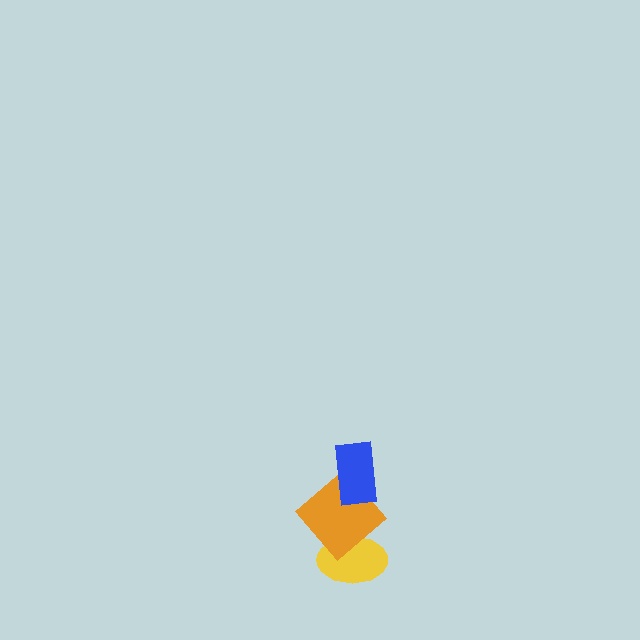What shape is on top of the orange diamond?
The blue rectangle is on top of the orange diamond.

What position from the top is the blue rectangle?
The blue rectangle is 1st from the top.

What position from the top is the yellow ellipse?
The yellow ellipse is 3rd from the top.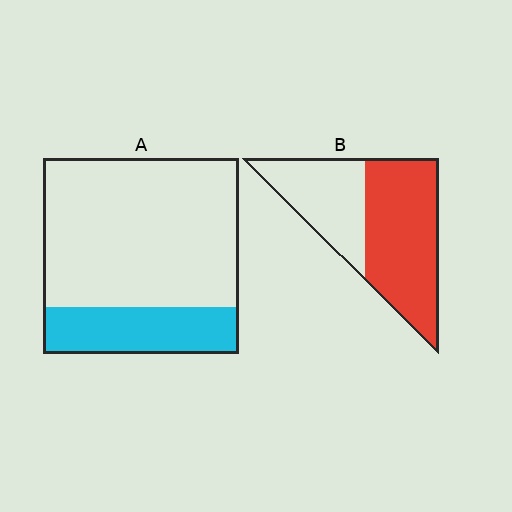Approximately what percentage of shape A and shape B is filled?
A is approximately 25% and B is approximately 60%.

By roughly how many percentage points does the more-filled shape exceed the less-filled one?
By roughly 35 percentage points (B over A).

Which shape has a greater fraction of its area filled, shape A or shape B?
Shape B.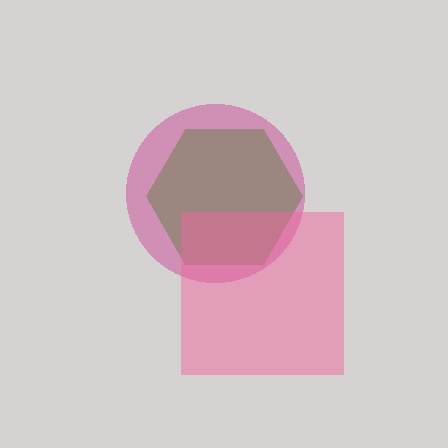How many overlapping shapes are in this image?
There are 3 overlapping shapes in the image.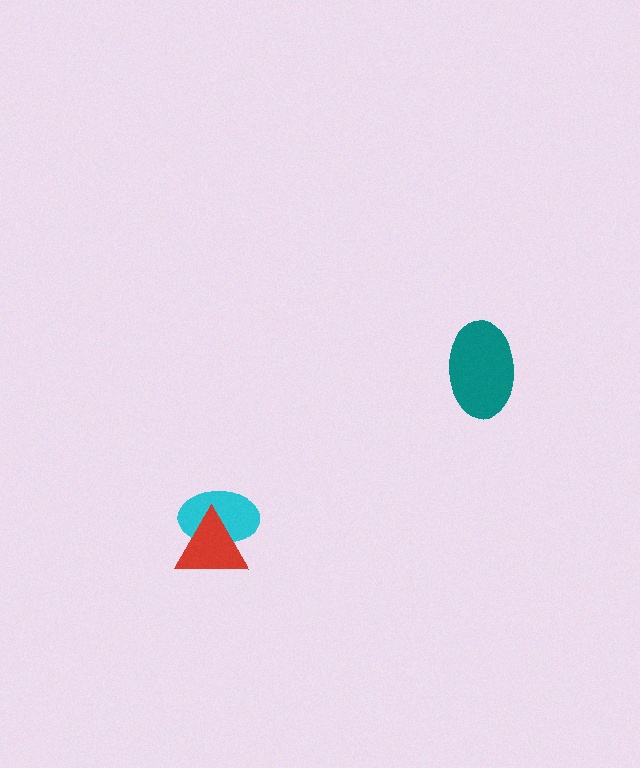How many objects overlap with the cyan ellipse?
1 object overlaps with the cyan ellipse.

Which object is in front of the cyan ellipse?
The red triangle is in front of the cyan ellipse.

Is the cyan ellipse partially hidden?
Yes, it is partially covered by another shape.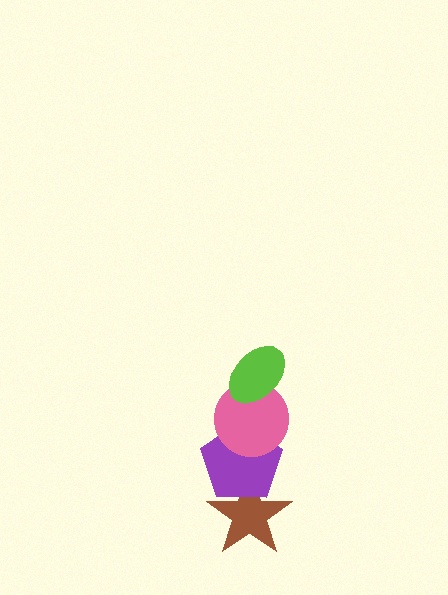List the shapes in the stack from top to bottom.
From top to bottom: the lime ellipse, the pink circle, the purple pentagon, the brown star.